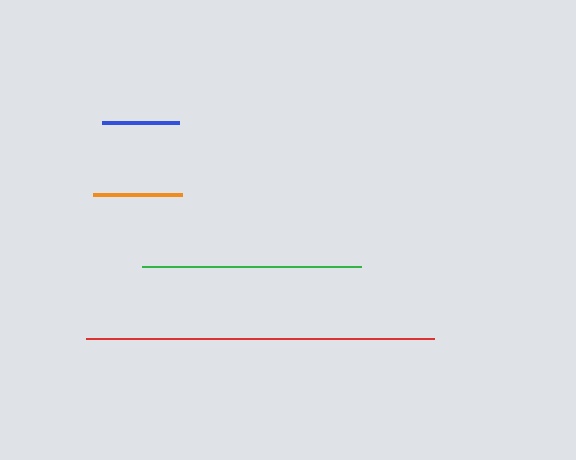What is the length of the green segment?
The green segment is approximately 219 pixels long.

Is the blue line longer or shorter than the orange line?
The orange line is longer than the blue line.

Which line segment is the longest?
The red line is the longest at approximately 348 pixels.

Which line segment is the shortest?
The blue line is the shortest at approximately 77 pixels.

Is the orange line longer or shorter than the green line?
The green line is longer than the orange line.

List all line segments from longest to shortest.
From longest to shortest: red, green, orange, blue.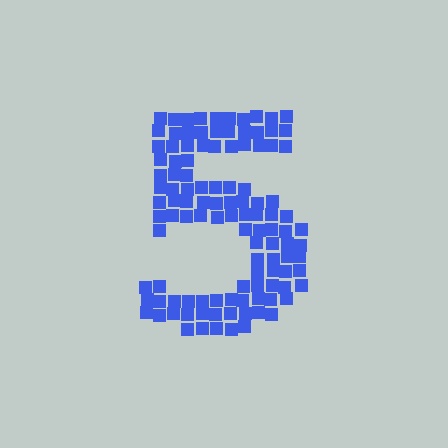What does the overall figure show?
The overall figure shows the digit 5.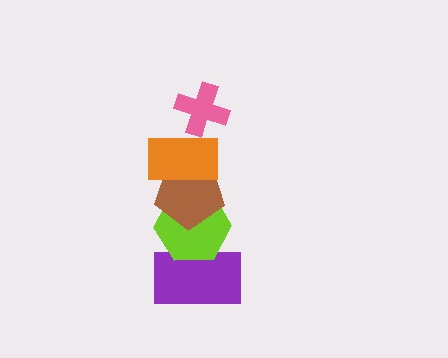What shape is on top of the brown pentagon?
The orange rectangle is on top of the brown pentagon.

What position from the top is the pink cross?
The pink cross is 1st from the top.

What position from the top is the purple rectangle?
The purple rectangle is 5th from the top.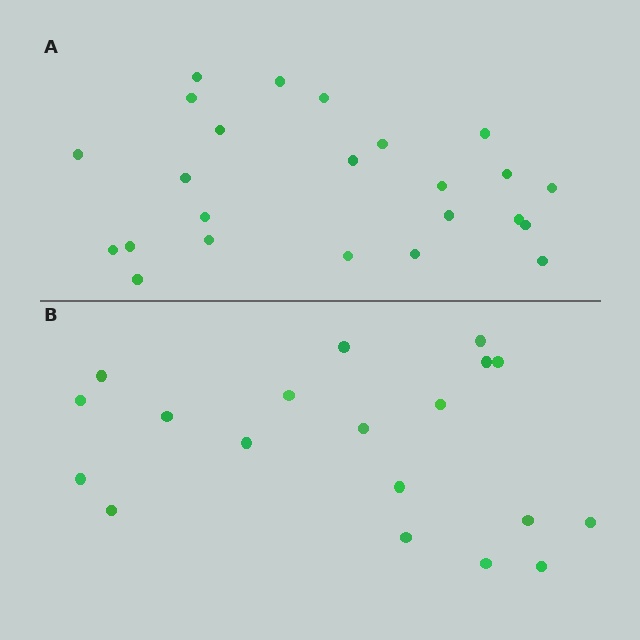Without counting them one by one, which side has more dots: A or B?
Region A (the top region) has more dots.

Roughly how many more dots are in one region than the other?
Region A has about 5 more dots than region B.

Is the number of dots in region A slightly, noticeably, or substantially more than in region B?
Region A has noticeably more, but not dramatically so. The ratio is roughly 1.3 to 1.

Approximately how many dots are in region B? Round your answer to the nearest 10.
About 20 dots. (The exact count is 19, which rounds to 20.)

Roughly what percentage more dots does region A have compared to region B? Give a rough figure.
About 25% more.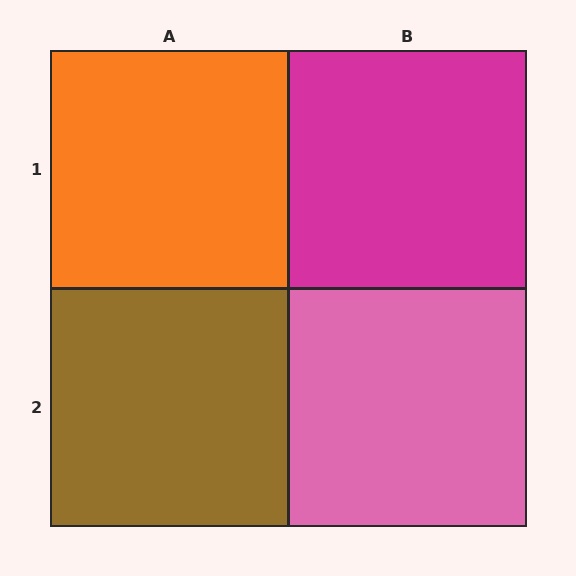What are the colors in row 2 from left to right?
Brown, pink.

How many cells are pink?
1 cell is pink.